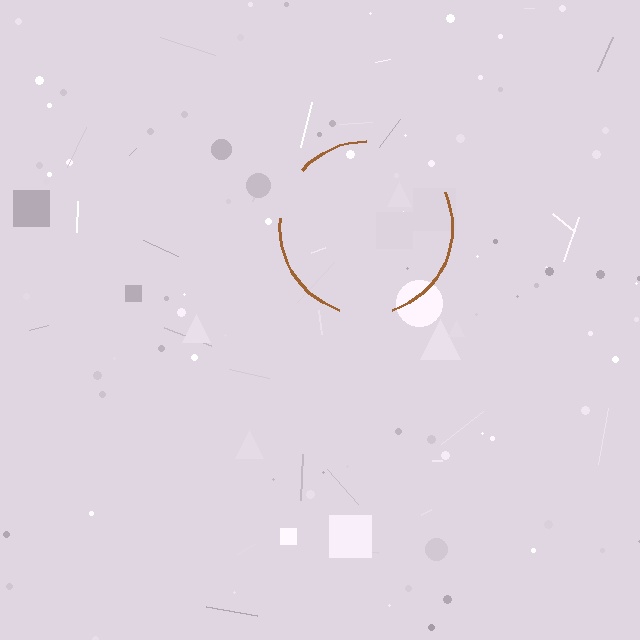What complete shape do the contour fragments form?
The contour fragments form a circle.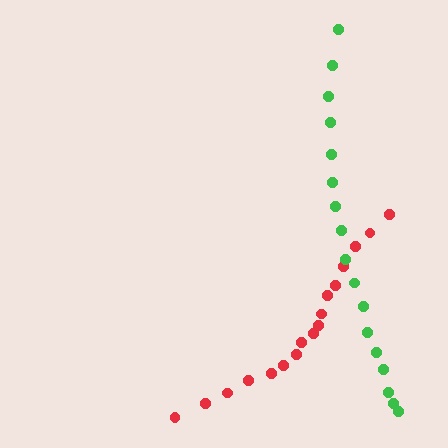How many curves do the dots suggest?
There are 2 distinct paths.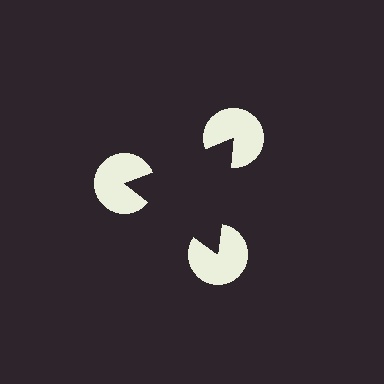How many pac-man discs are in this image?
There are 3 — one at each vertex of the illusory triangle.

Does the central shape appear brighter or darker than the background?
It typically appears slightly darker than the background, even though no actual brightness change is drawn.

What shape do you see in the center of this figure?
An illusory triangle — its edges are inferred from the aligned wedge cuts in the pac-man discs, not physically drawn.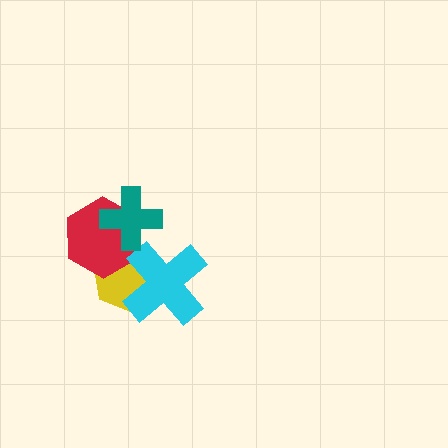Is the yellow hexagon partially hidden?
Yes, it is partially covered by another shape.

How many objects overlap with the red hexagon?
2 objects overlap with the red hexagon.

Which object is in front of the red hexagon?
The teal cross is in front of the red hexagon.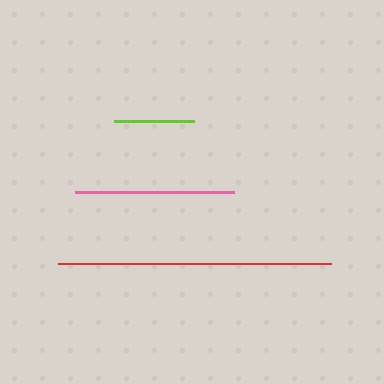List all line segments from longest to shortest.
From longest to shortest: red, pink, lime.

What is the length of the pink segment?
The pink segment is approximately 159 pixels long.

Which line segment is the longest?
The red line is the longest at approximately 272 pixels.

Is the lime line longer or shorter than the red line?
The red line is longer than the lime line.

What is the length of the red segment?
The red segment is approximately 272 pixels long.